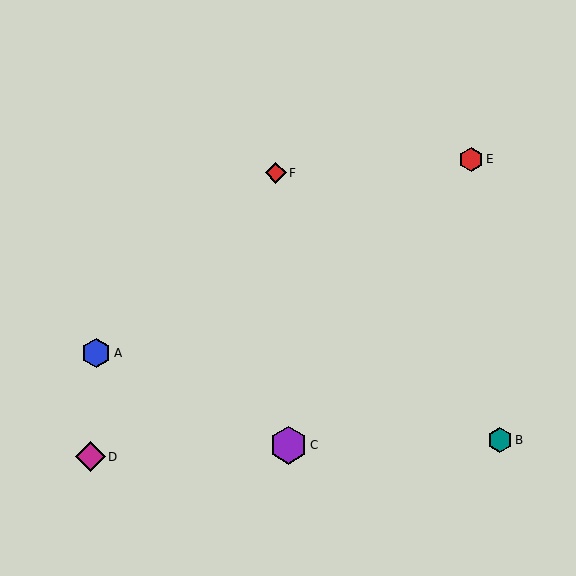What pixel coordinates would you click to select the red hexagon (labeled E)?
Click at (471, 159) to select the red hexagon E.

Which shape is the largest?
The purple hexagon (labeled C) is the largest.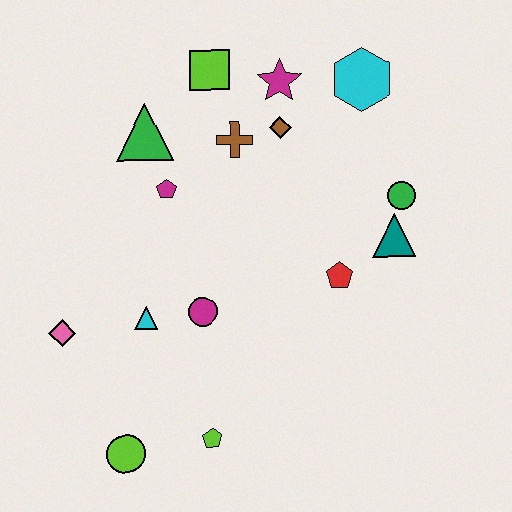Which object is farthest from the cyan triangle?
The cyan hexagon is farthest from the cyan triangle.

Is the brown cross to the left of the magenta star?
Yes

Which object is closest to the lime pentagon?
The lime circle is closest to the lime pentagon.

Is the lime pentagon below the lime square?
Yes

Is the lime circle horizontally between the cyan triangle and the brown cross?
No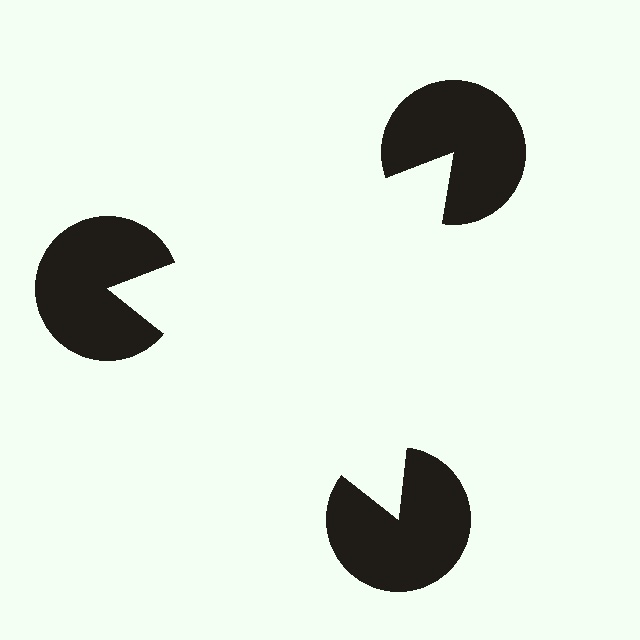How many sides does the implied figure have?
3 sides.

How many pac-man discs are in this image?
There are 3 — one at each vertex of the illusory triangle.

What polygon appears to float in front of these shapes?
An illusory triangle — its edges are inferred from the aligned wedge cuts in the pac-man discs, not physically drawn.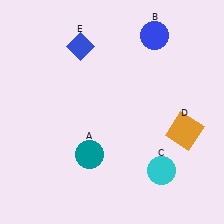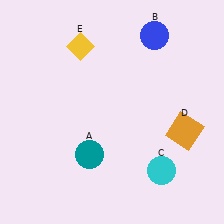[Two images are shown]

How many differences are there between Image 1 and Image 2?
There is 1 difference between the two images.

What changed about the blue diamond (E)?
In Image 1, E is blue. In Image 2, it changed to yellow.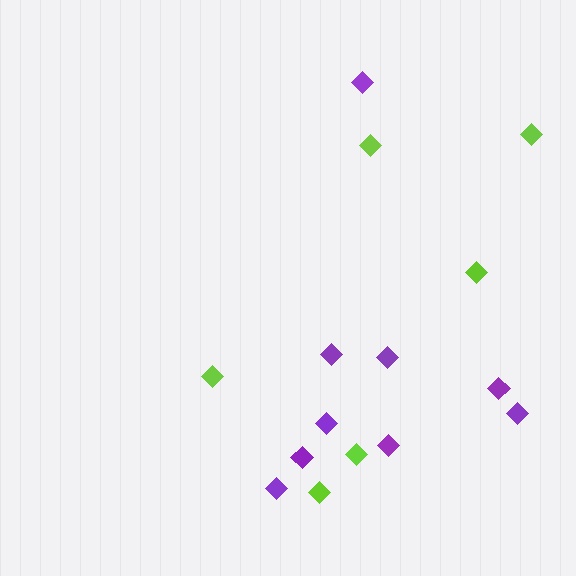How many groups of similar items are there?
There are 2 groups: one group of purple diamonds (9) and one group of lime diamonds (6).